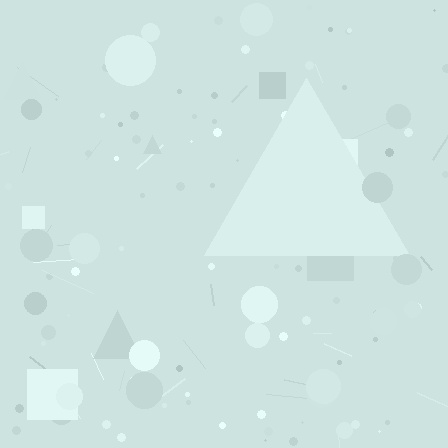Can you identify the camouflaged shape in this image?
The camouflaged shape is a triangle.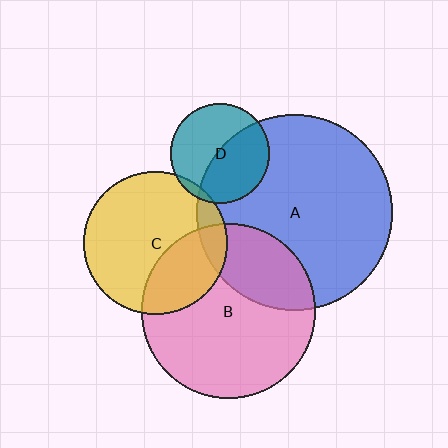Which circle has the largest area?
Circle A (blue).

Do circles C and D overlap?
Yes.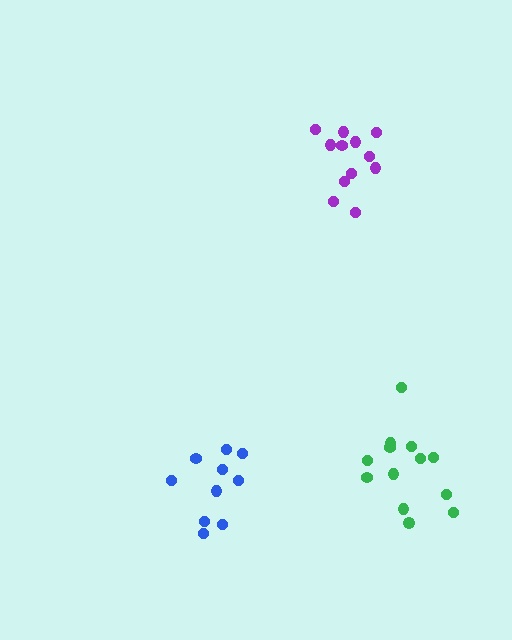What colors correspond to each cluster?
The clusters are colored: purple, green, blue.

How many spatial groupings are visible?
There are 3 spatial groupings.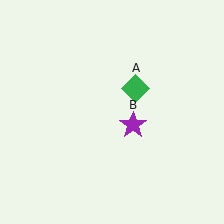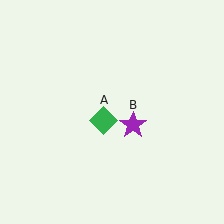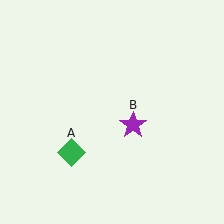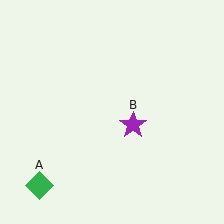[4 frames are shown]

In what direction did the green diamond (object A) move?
The green diamond (object A) moved down and to the left.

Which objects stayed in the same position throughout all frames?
Purple star (object B) remained stationary.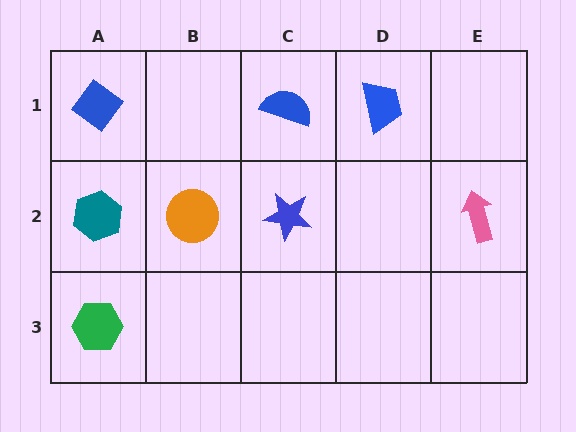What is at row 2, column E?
A pink arrow.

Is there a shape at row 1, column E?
No, that cell is empty.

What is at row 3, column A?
A green hexagon.